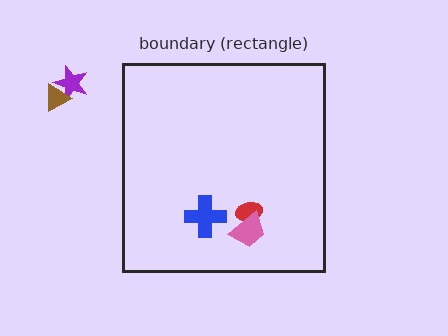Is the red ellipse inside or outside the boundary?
Inside.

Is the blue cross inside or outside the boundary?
Inside.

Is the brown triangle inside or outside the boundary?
Outside.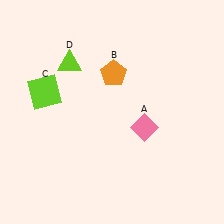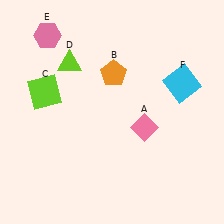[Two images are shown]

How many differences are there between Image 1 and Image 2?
There are 2 differences between the two images.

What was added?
A pink hexagon (E), a cyan square (F) were added in Image 2.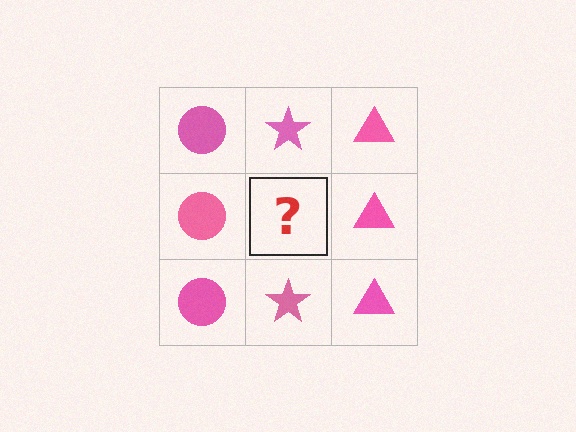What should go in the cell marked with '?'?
The missing cell should contain a pink star.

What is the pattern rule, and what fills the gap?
The rule is that each column has a consistent shape. The gap should be filled with a pink star.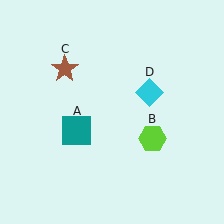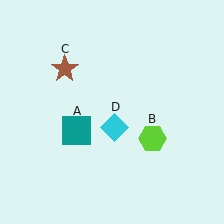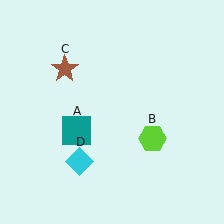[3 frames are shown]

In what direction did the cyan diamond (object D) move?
The cyan diamond (object D) moved down and to the left.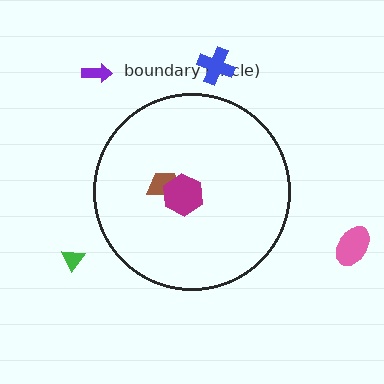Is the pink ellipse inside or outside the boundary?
Outside.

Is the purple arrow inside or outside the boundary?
Outside.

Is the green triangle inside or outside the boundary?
Outside.